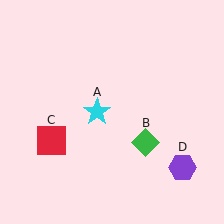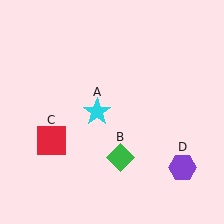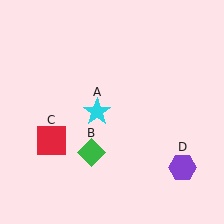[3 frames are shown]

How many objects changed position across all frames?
1 object changed position: green diamond (object B).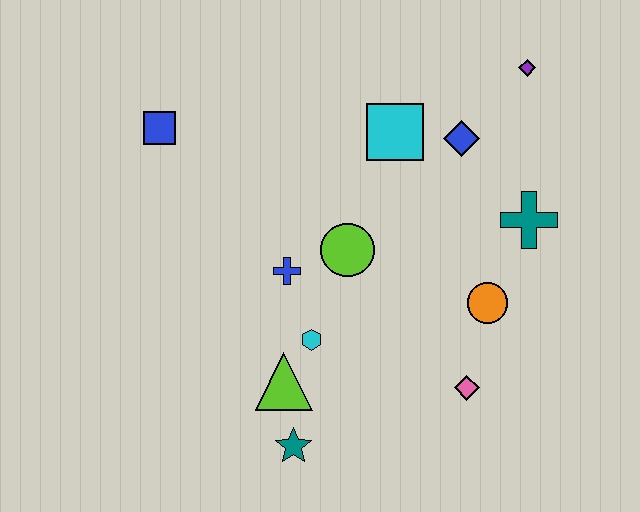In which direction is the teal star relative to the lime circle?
The teal star is below the lime circle.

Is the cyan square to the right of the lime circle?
Yes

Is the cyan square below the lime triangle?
No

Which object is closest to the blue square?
The blue cross is closest to the blue square.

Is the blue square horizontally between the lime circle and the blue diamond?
No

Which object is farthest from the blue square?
The pink diamond is farthest from the blue square.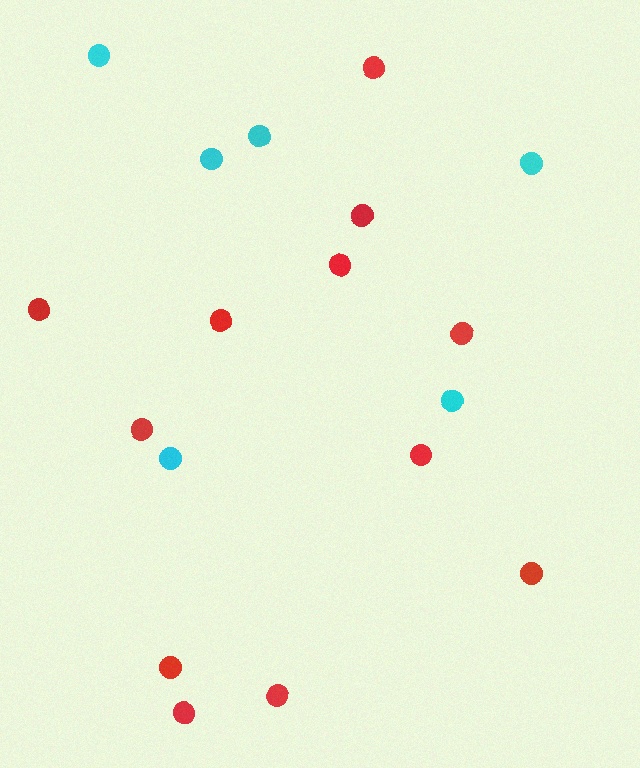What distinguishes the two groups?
There are 2 groups: one group of cyan circles (6) and one group of red circles (12).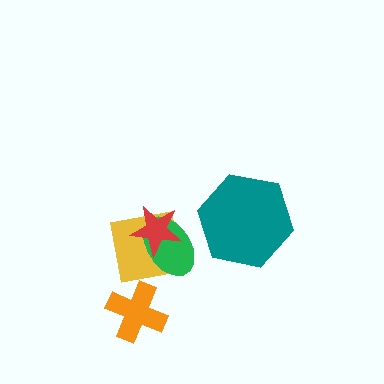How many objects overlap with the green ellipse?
2 objects overlap with the green ellipse.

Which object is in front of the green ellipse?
The red star is in front of the green ellipse.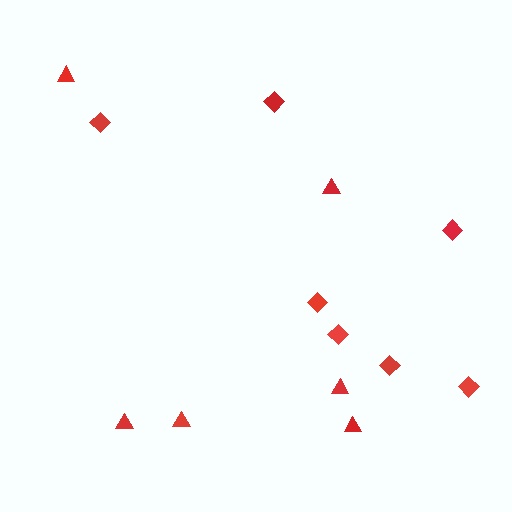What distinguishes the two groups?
There are 2 groups: one group of diamonds (7) and one group of triangles (6).